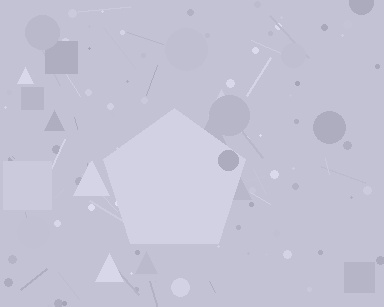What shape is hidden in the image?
A pentagon is hidden in the image.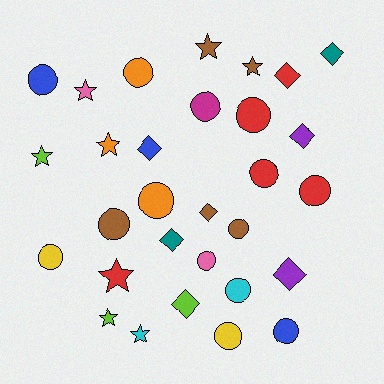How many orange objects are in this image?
There are 3 orange objects.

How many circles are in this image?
There are 14 circles.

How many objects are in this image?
There are 30 objects.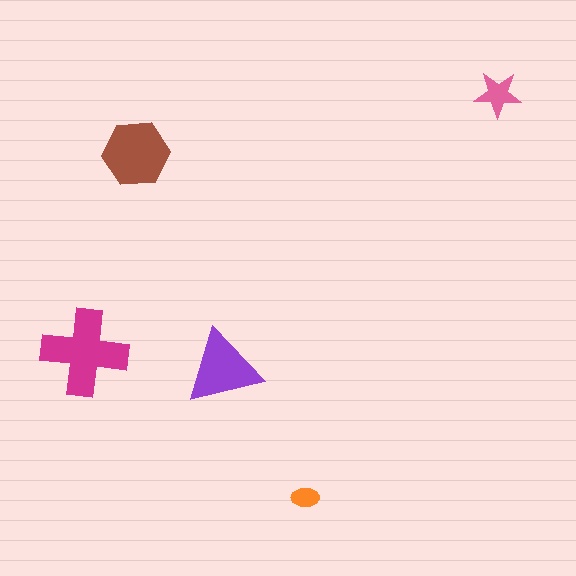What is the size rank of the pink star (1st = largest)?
4th.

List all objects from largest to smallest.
The magenta cross, the brown hexagon, the purple triangle, the pink star, the orange ellipse.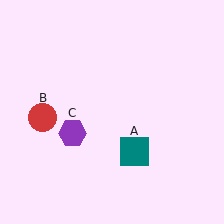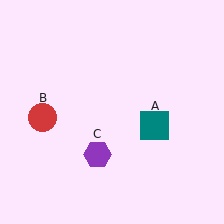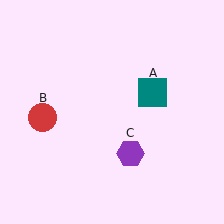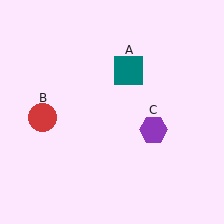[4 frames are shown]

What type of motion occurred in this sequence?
The teal square (object A), purple hexagon (object C) rotated counterclockwise around the center of the scene.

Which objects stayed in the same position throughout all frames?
Red circle (object B) remained stationary.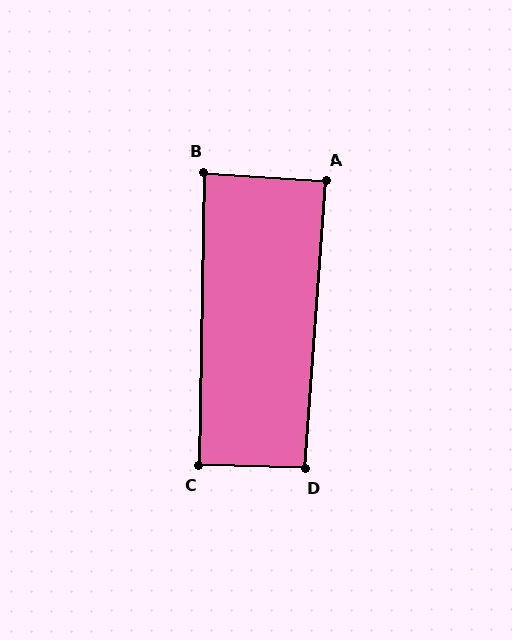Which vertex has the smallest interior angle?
B, at approximately 87 degrees.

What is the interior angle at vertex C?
Approximately 91 degrees (approximately right).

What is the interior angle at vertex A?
Approximately 89 degrees (approximately right).